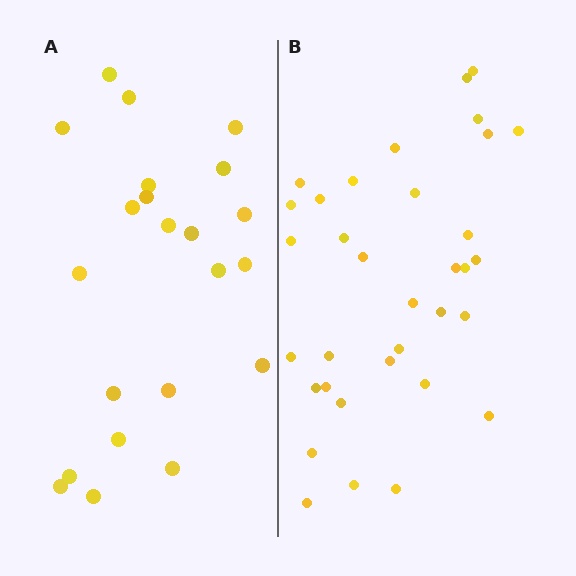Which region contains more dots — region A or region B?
Region B (the right region) has more dots.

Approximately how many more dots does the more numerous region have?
Region B has roughly 12 or so more dots than region A.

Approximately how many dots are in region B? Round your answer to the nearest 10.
About 30 dots. (The exact count is 34, which rounds to 30.)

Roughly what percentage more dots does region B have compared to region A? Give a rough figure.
About 55% more.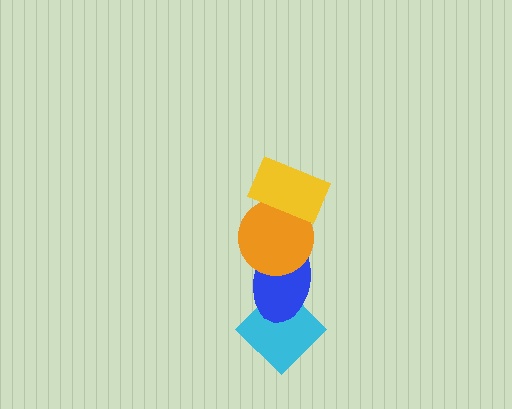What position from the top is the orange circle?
The orange circle is 2nd from the top.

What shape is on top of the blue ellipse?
The orange circle is on top of the blue ellipse.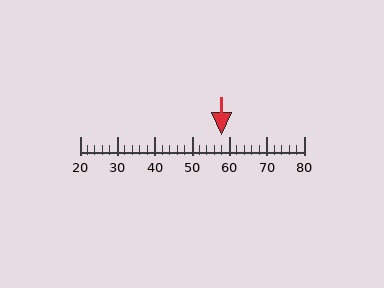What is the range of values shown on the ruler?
The ruler shows values from 20 to 80.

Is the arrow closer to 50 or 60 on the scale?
The arrow is closer to 60.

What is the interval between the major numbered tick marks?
The major tick marks are spaced 10 units apart.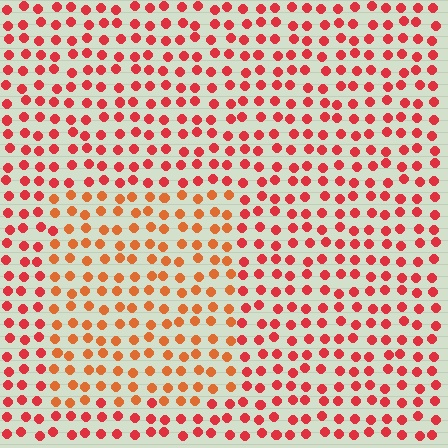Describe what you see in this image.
The image is filled with small red elements in a uniform arrangement. A rectangle-shaped region is visible where the elements are tinted to a slightly different hue, forming a subtle color boundary.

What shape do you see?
I see a rectangle.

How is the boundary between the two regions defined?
The boundary is defined purely by a slight shift in hue (about 26 degrees). Spacing, size, and orientation are identical on both sides.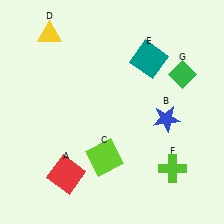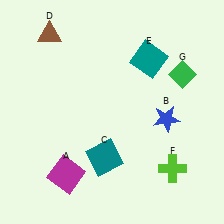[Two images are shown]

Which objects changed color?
A changed from red to magenta. C changed from lime to teal. D changed from yellow to brown.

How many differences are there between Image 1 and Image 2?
There are 3 differences between the two images.